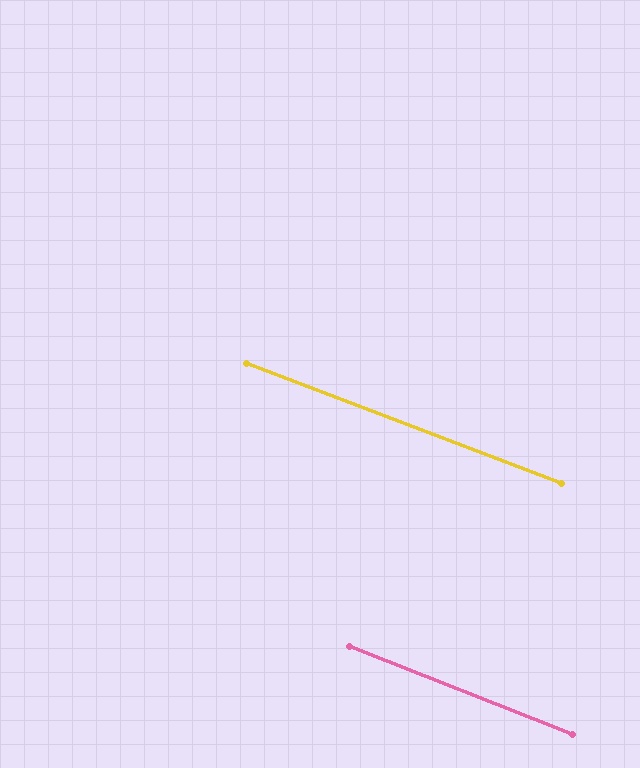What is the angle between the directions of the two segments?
Approximately 1 degree.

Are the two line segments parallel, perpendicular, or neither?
Parallel — their directions differ by only 0.6°.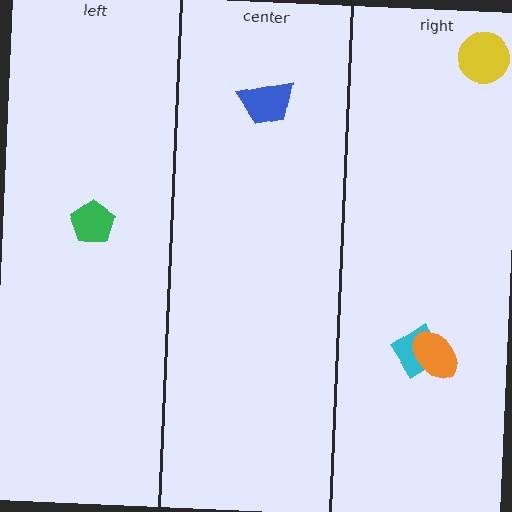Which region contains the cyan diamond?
The right region.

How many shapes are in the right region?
3.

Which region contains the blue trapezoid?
The center region.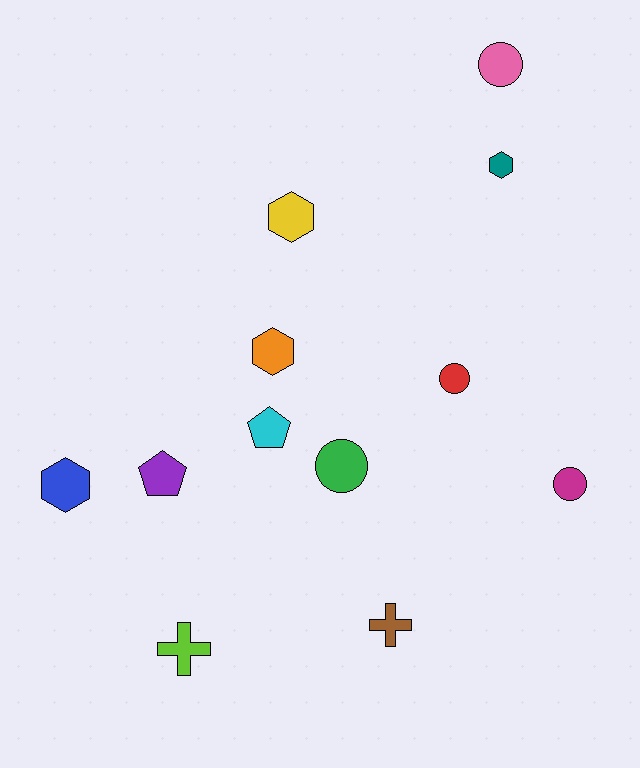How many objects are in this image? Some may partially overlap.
There are 12 objects.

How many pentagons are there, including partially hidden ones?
There are 2 pentagons.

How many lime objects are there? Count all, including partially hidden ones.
There is 1 lime object.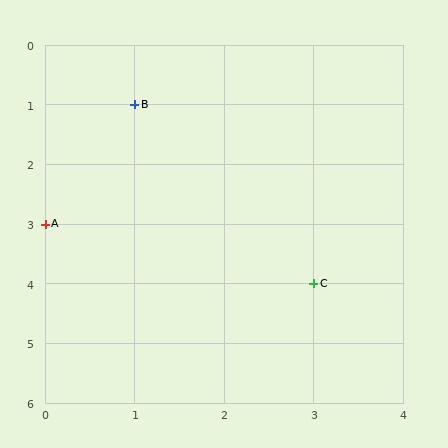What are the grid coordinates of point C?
Point C is at grid coordinates (3, 4).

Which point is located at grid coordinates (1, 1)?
Point B is at (1, 1).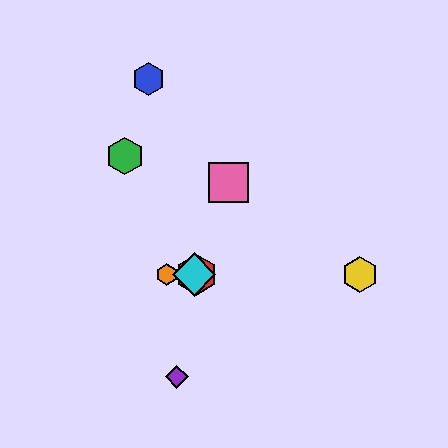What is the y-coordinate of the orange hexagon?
The orange hexagon is at y≈275.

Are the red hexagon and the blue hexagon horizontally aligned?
No, the red hexagon is at y≈275 and the blue hexagon is at y≈79.